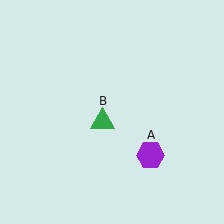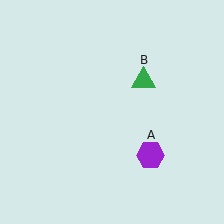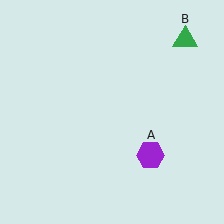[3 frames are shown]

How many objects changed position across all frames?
1 object changed position: green triangle (object B).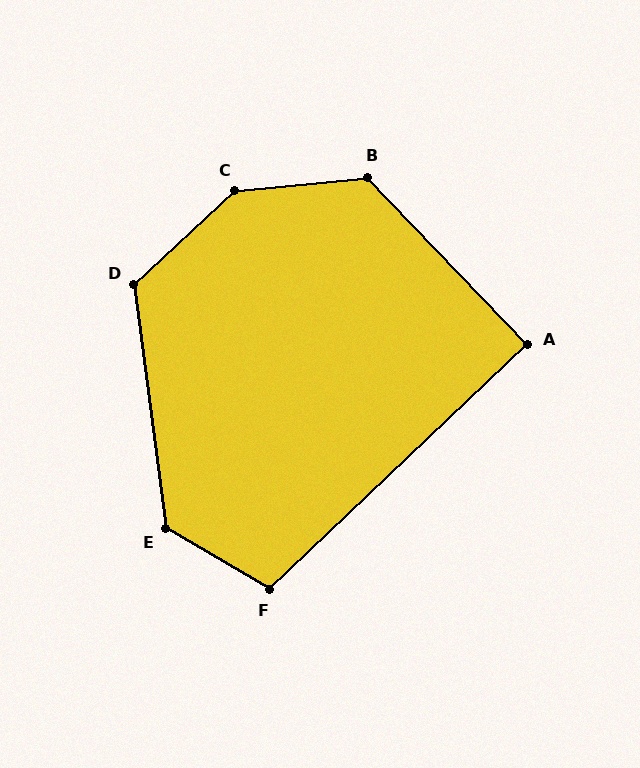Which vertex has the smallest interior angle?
A, at approximately 89 degrees.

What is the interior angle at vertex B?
Approximately 128 degrees (obtuse).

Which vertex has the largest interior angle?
C, at approximately 143 degrees.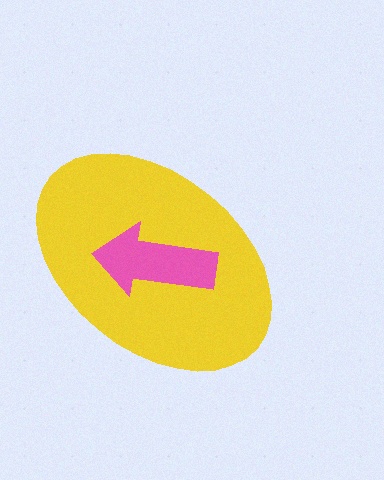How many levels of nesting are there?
2.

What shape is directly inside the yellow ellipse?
The pink arrow.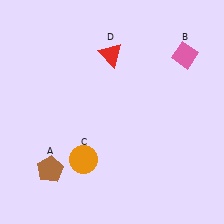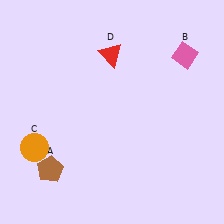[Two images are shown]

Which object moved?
The orange circle (C) moved left.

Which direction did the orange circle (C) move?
The orange circle (C) moved left.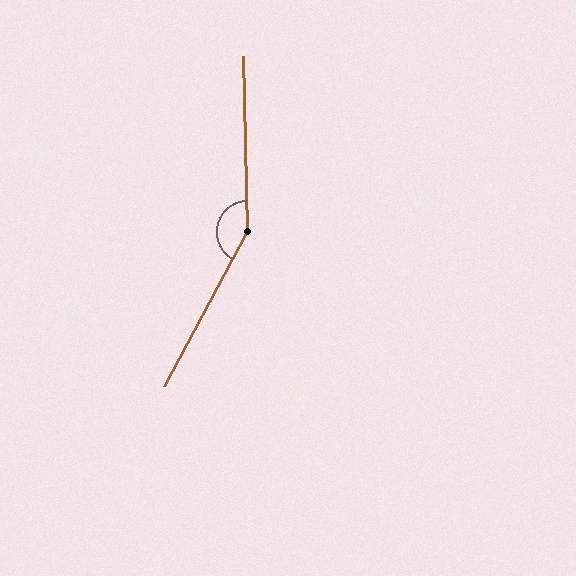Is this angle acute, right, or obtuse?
It is obtuse.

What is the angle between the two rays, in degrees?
Approximately 150 degrees.